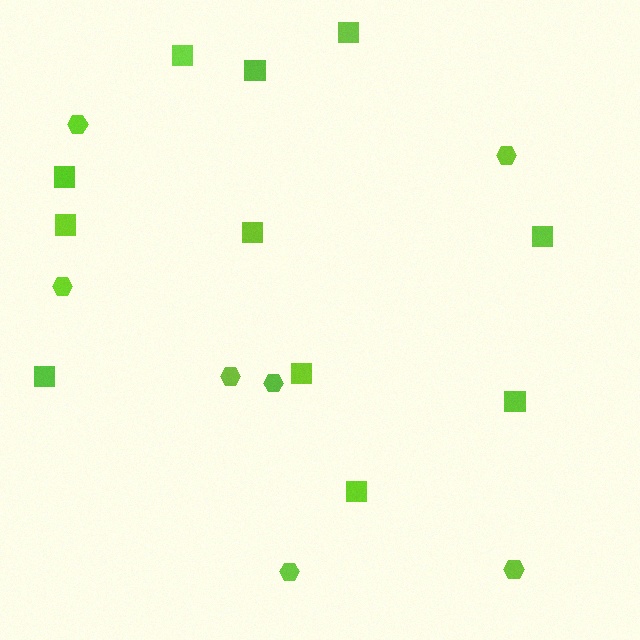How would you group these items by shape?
There are 2 groups: one group of hexagons (7) and one group of squares (11).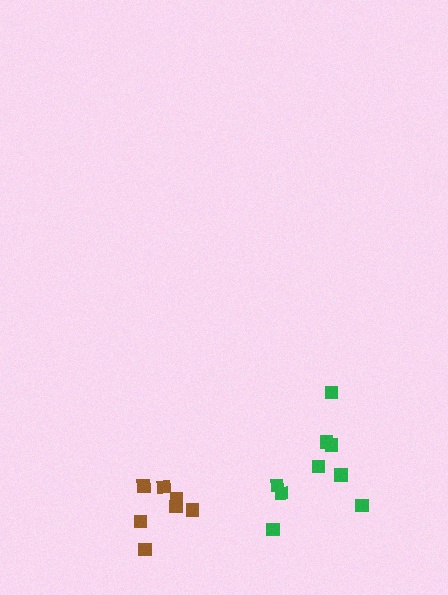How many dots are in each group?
Group 1: 7 dots, Group 2: 9 dots (16 total).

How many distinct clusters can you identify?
There are 2 distinct clusters.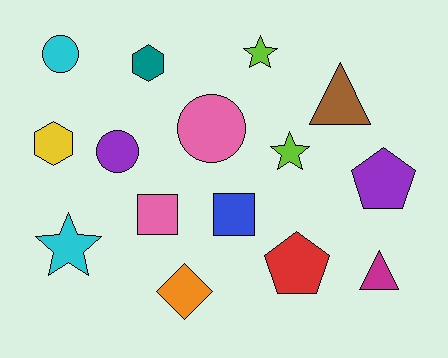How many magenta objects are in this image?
There is 1 magenta object.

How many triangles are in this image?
There are 2 triangles.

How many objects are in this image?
There are 15 objects.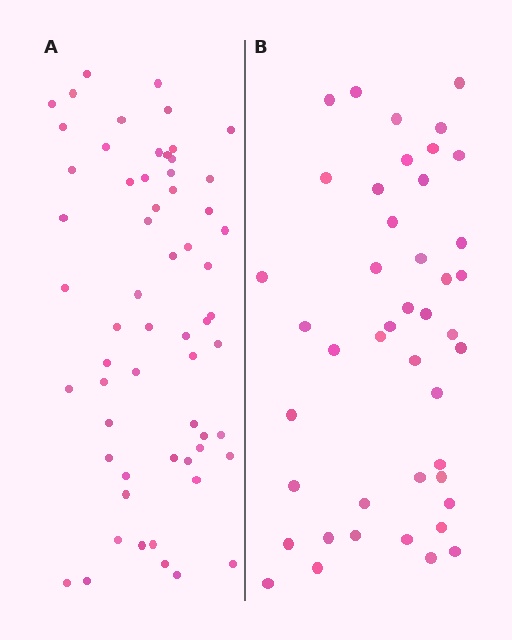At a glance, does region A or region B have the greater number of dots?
Region A (the left region) has more dots.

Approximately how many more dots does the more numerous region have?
Region A has approximately 15 more dots than region B.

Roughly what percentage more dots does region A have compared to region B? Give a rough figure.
About 35% more.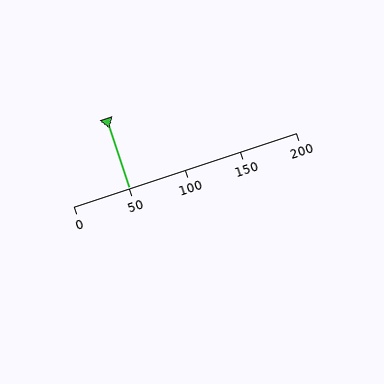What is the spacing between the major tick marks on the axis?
The major ticks are spaced 50 apart.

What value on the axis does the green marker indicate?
The marker indicates approximately 50.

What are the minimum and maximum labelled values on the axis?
The axis runs from 0 to 200.